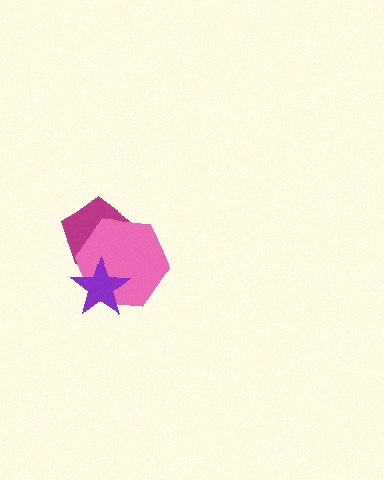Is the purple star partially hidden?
No, no other shape covers it.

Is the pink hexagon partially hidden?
Yes, it is partially covered by another shape.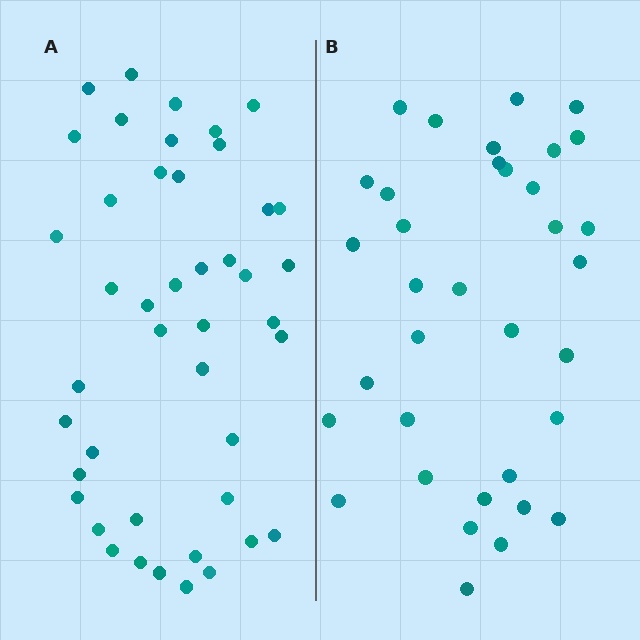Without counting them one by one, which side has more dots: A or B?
Region A (the left region) has more dots.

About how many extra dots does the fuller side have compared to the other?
Region A has roughly 8 or so more dots than region B.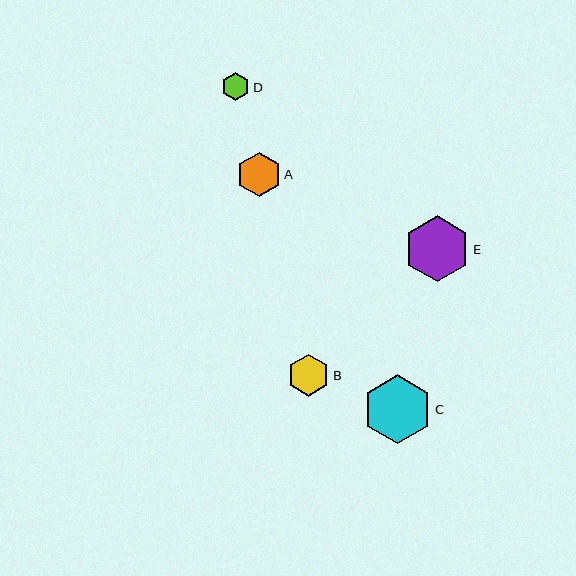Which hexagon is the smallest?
Hexagon D is the smallest with a size of approximately 28 pixels.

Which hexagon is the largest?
Hexagon C is the largest with a size of approximately 69 pixels.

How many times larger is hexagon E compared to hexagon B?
Hexagon E is approximately 1.6 times the size of hexagon B.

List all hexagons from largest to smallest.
From largest to smallest: C, E, A, B, D.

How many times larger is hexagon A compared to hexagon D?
Hexagon A is approximately 1.6 times the size of hexagon D.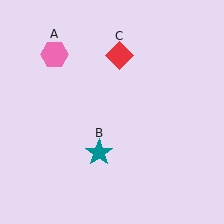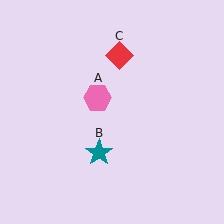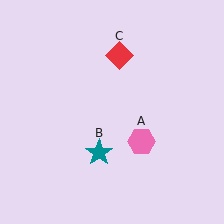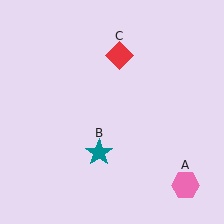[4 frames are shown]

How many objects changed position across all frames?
1 object changed position: pink hexagon (object A).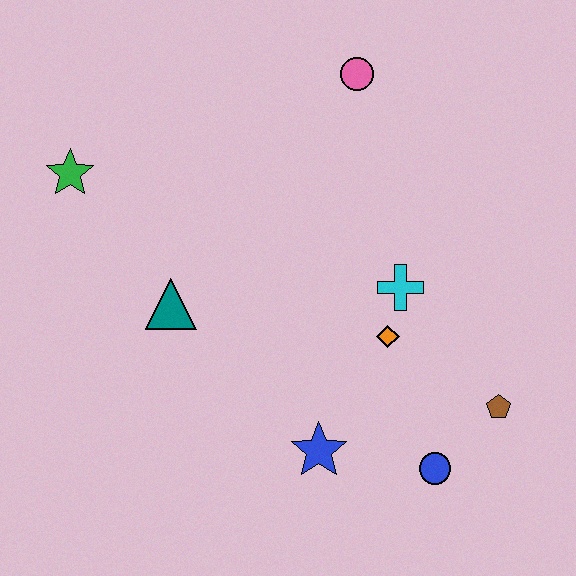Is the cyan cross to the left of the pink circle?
No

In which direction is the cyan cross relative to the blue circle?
The cyan cross is above the blue circle.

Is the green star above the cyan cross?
Yes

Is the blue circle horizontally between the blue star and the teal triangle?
No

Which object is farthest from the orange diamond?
The green star is farthest from the orange diamond.